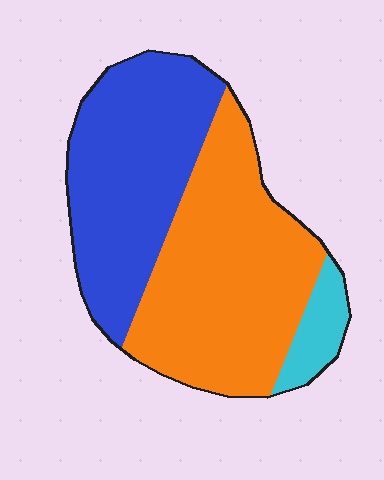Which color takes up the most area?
Orange, at roughly 50%.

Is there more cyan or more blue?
Blue.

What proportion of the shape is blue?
Blue takes up between a third and a half of the shape.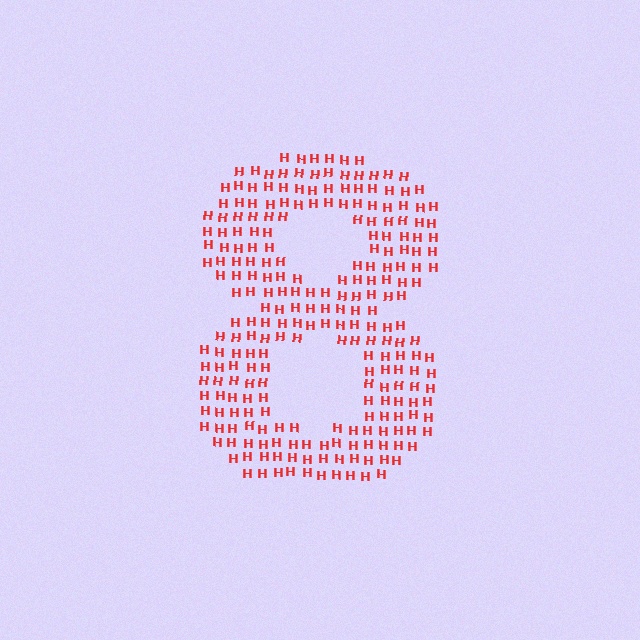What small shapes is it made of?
It is made of small letter H's.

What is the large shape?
The large shape is the digit 8.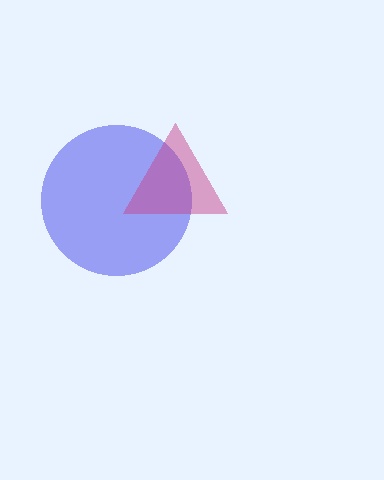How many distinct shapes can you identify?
There are 2 distinct shapes: a blue circle, a magenta triangle.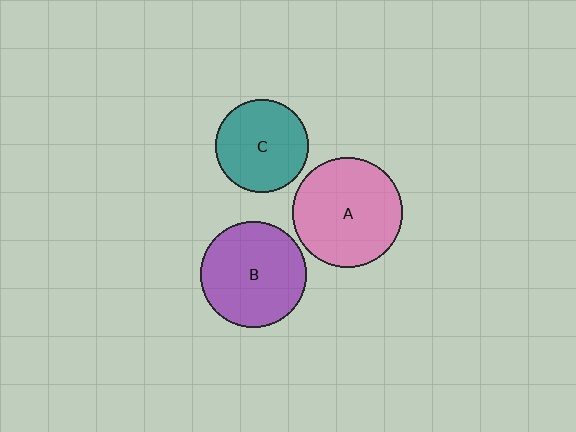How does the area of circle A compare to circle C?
Approximately 1.4 times.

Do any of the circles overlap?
No, none of the circles overlap.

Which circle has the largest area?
Circle A (pink).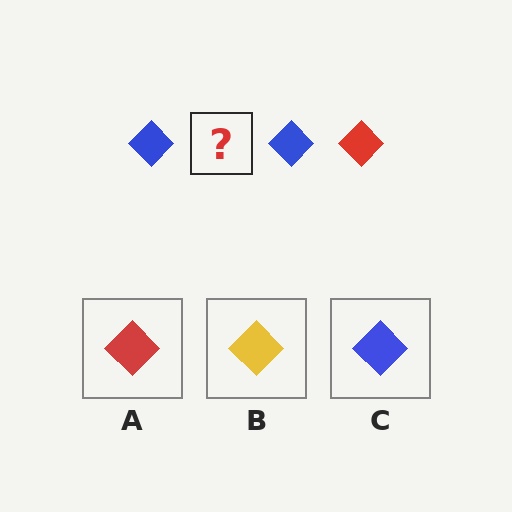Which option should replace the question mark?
Option A.